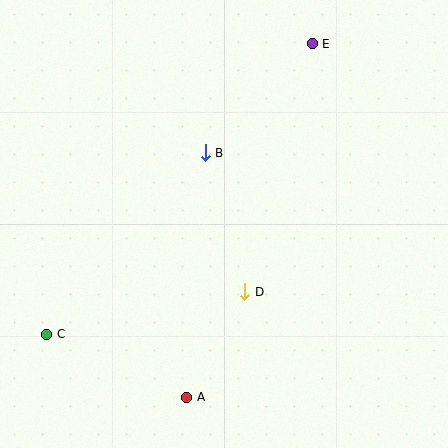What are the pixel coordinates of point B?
Point B is at (205, 153).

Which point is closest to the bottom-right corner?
Point D is closest to the bottom-right corner.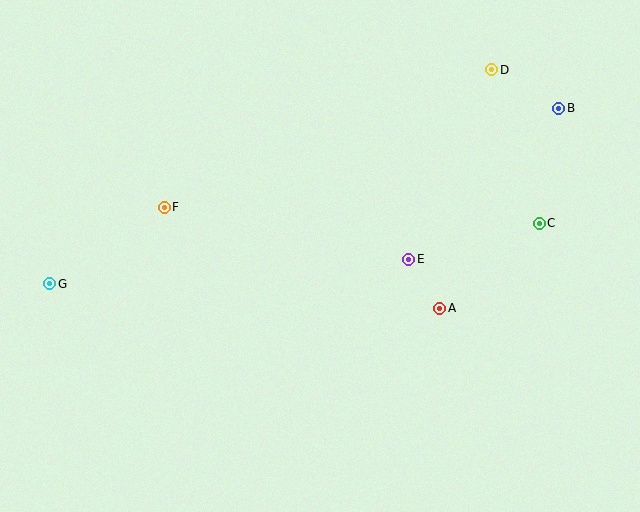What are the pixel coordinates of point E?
Point E is at (409, 259).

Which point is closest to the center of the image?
Point E at (409, 259) is closest to the center.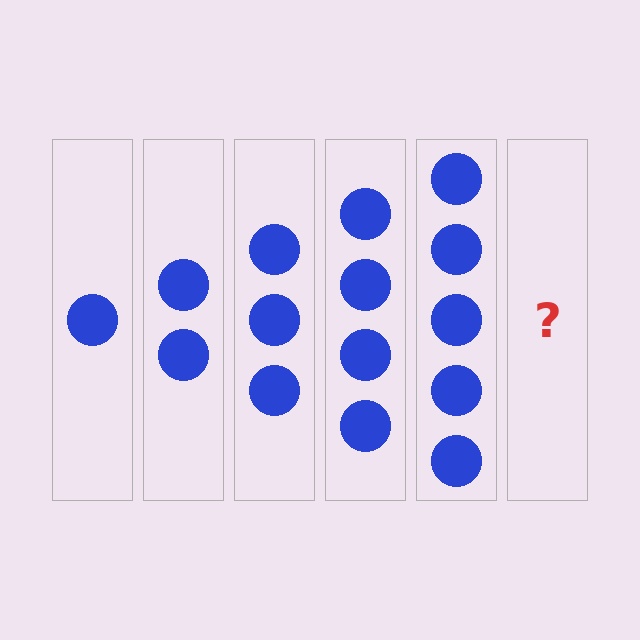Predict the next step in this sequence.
The next step is 6 circles.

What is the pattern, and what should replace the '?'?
The pattern is that each step adds one more circle. The '?' should be 6 circles.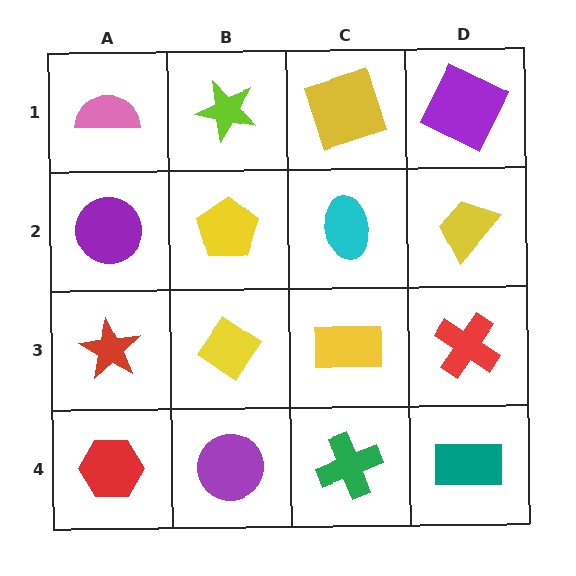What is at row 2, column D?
A yellow trapezoid.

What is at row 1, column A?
A pink semicircle.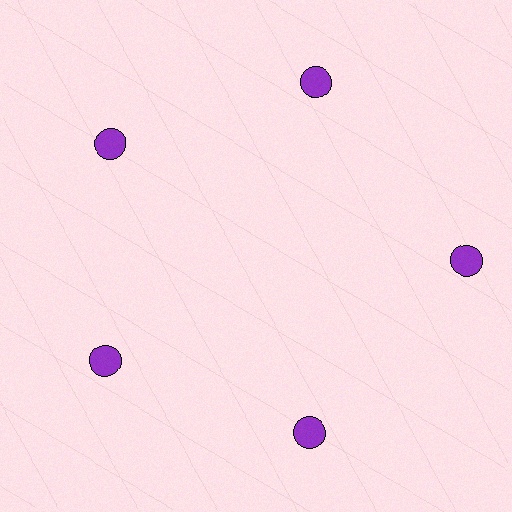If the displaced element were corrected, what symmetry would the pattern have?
It would have 5-fold rotational symmetry — the pattern would map onto itself every 72 degrees.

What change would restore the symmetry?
The symmetry would be restored by moving it inward, back onto the ring so that all 5 circles sit at equal angles and equal distance from the center.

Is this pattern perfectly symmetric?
No. The 5 purple circles are arranged in a ring, but one element near the 3 o'clock position is pushed outward from the center, breaking the 5-fold rotational symmetry.